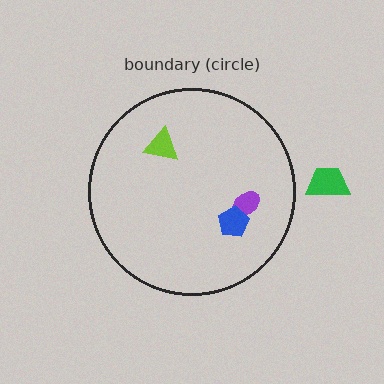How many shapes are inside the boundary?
3 inside, 1 outside.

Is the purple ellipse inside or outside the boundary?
Inside.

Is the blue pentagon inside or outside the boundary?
Inside.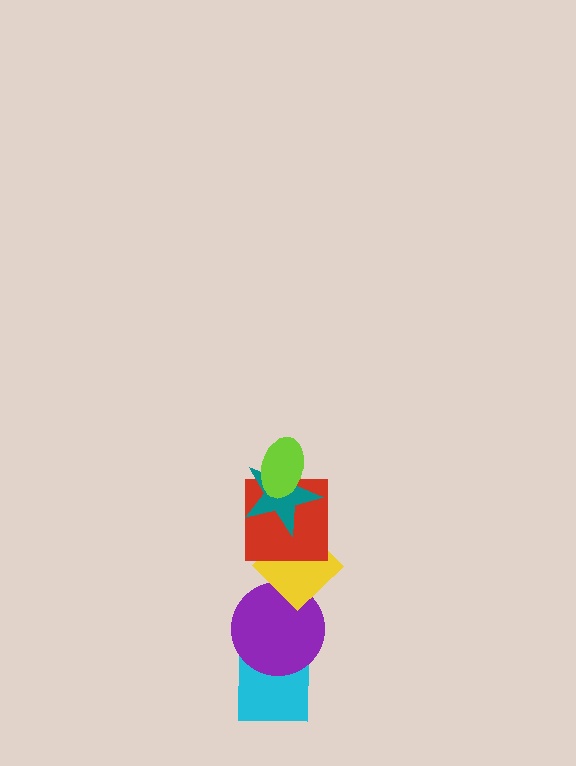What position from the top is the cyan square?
The cyan square is 6th from the top.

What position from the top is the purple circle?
The purple circle is 5th from the top.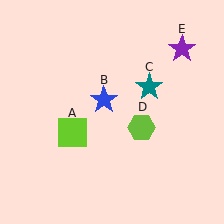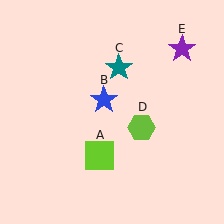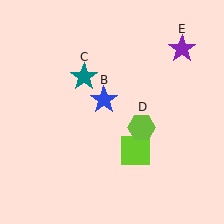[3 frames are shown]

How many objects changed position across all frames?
2 objects changed position: lime square (object A), teal star (object C).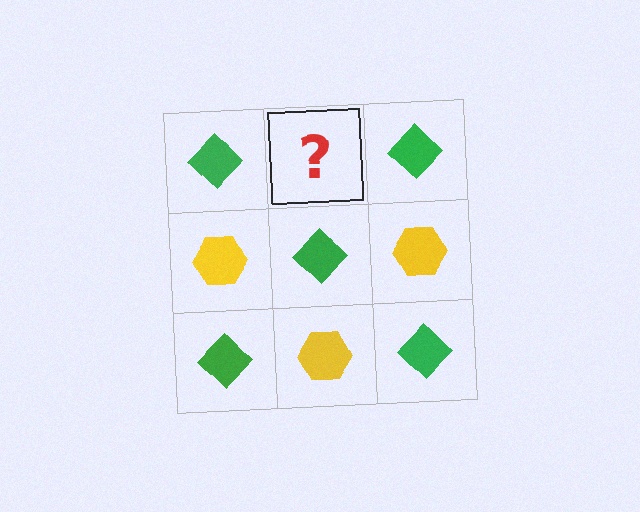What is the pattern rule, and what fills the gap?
The rule is that it alternates green diamond and yellow hexagon in a checkerboard pattern. The gap should be filled with a yellow hexagon.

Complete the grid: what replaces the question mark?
The question mark should be replaced with a yellow hexagon.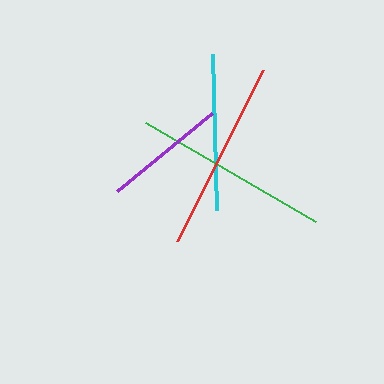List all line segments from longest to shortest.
From longest to shortest: green, red, cyan, purple.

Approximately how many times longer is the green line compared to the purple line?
The green line is approximately 1.6 times the length of the purple line.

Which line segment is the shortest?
The purple line is the shortest at approximately 122 pixels.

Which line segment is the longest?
The green line is the longest at approximately 197 pixels.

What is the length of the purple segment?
The purple segment is approximately 122 pixels long.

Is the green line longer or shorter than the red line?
The green line is longer than the red line.